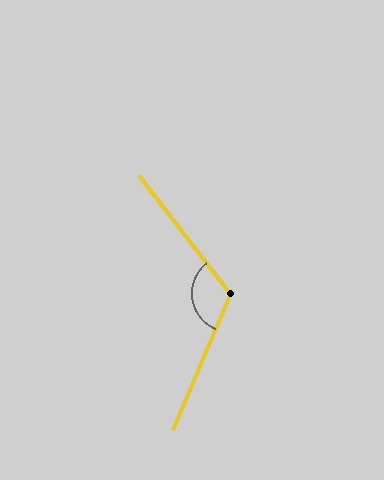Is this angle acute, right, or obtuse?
It is obtuse.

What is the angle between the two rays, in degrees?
Approximately 119 degrees.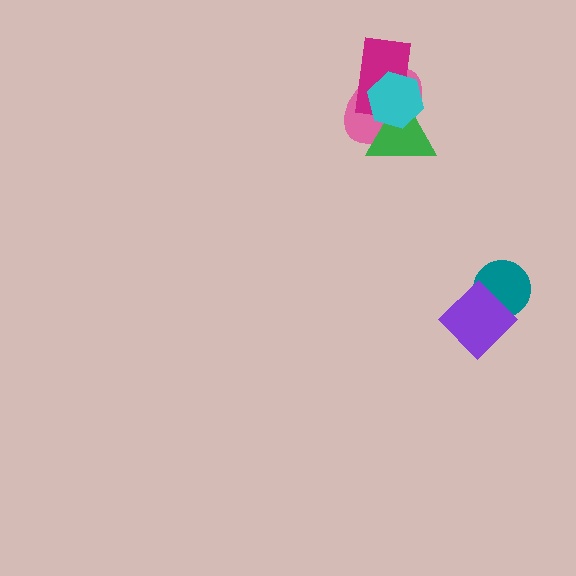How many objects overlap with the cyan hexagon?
3 objects overlap with the cyan hexagon.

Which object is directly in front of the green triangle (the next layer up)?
The magenta rectangle is directly in front of the green triangle.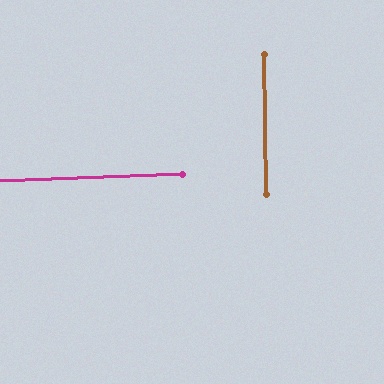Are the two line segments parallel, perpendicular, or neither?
Perpendicular — they meet at approximately 89°.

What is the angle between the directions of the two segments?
Approximately 89 degrees.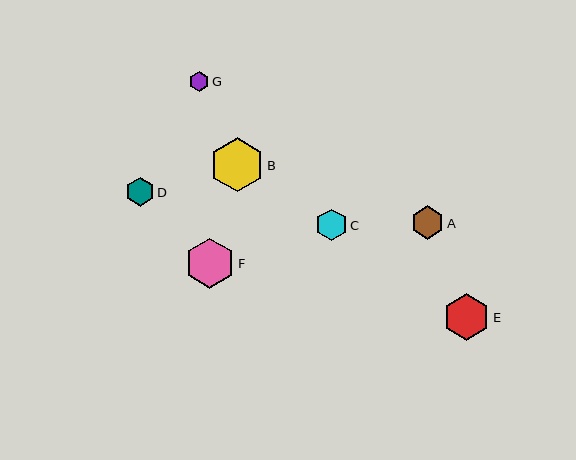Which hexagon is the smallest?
Hexagon G is the smallest with a size of approximately 19 pixels.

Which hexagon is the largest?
Hexagon B is the largest with a size of approximately 54 pixels.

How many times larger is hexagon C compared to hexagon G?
Hexagon C is approximately 1.6 times the size of hexagon G.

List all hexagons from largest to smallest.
From largest to smallest: B, F, E, A, C, D, G.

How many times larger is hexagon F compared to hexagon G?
Hexagon F is approximately 2.6 times the size of hexagon G.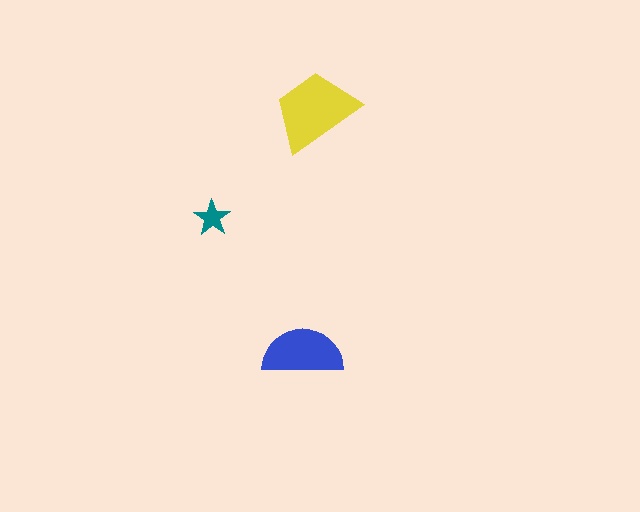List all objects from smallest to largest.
The teal star, the blue semicircle, the yellow trapezoid.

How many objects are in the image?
There are 3 objects in the image.